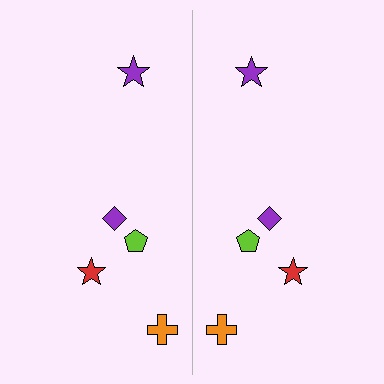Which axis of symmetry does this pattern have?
The pattern has a vertical axis of symmetry running through the center of the image.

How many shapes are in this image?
There are 10 shapes in this image.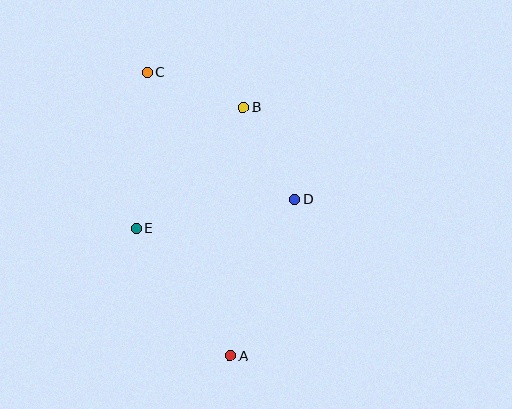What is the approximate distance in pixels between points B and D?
The distance between B and D is approximately 105 pixels.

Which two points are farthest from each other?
Points A and C are farthest from each other.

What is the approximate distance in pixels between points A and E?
The distance between A and E is approximately 158 pixels.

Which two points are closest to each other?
Points B and C are closest to each other.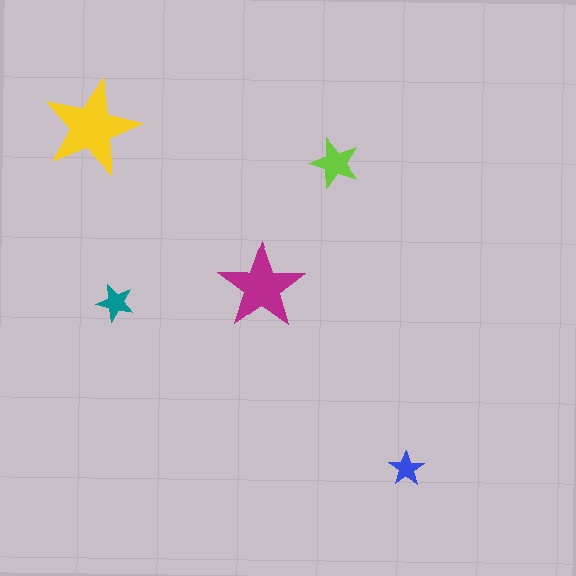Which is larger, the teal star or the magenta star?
The magenta one.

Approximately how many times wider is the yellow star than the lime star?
About 2 times wider.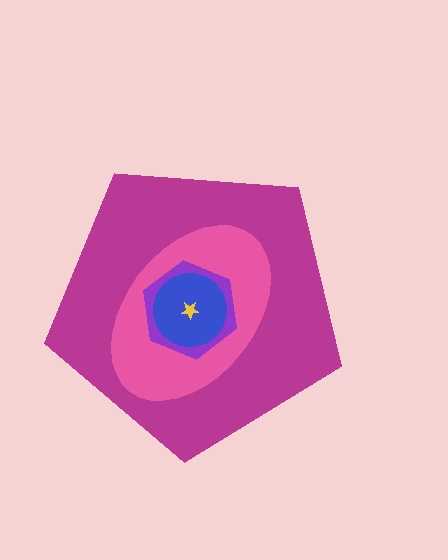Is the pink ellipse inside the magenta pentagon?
Yes.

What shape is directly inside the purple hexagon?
The blue circle.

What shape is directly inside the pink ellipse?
The purple hexagon.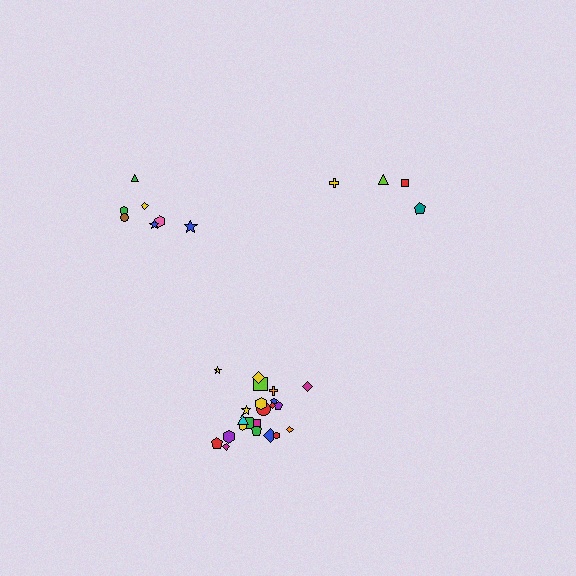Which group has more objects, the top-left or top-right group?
The top-left group.